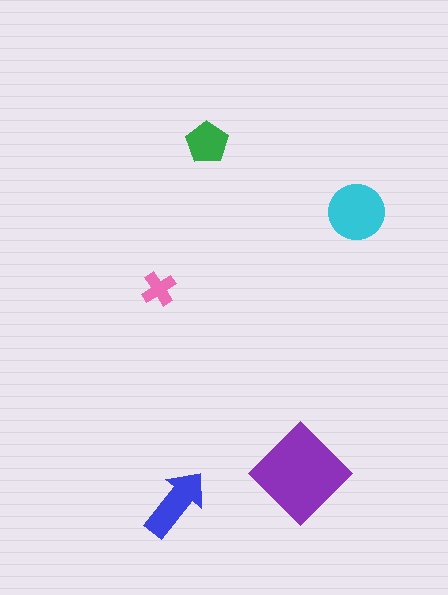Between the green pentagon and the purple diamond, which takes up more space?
The purple diamond.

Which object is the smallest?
The pink cross.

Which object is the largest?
The purple diamond.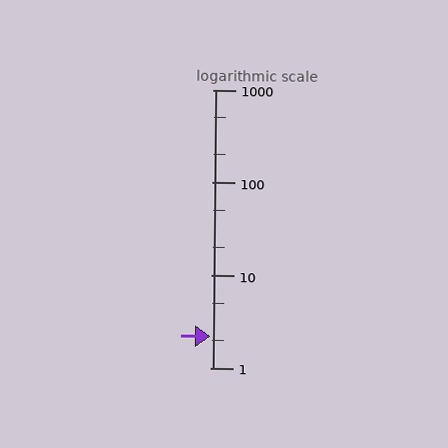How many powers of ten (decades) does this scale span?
The scale spans 3 decades, from 1 to 1000.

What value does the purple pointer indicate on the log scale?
The pointer indicates approximately 2.2.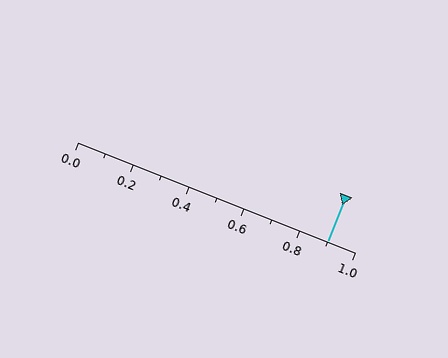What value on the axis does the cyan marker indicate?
The marker indicates approximately 0.9.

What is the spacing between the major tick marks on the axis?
The major ticks are spaced 0.2 apart.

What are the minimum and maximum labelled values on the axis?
The axis runs from 0.0 to 1.0.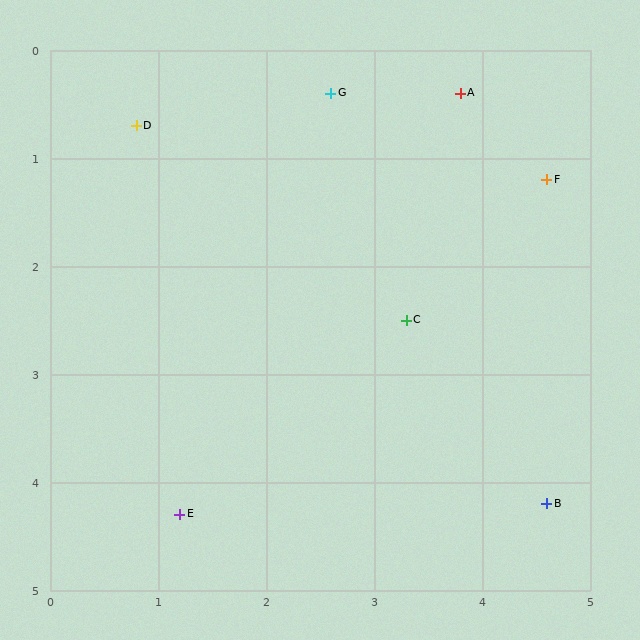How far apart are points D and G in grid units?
Points D and G are about 1.8 grid units apart.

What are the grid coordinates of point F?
Point F is at approximately (4.6, 1.2).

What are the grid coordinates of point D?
Point D is at approximately (0.8, 0.7).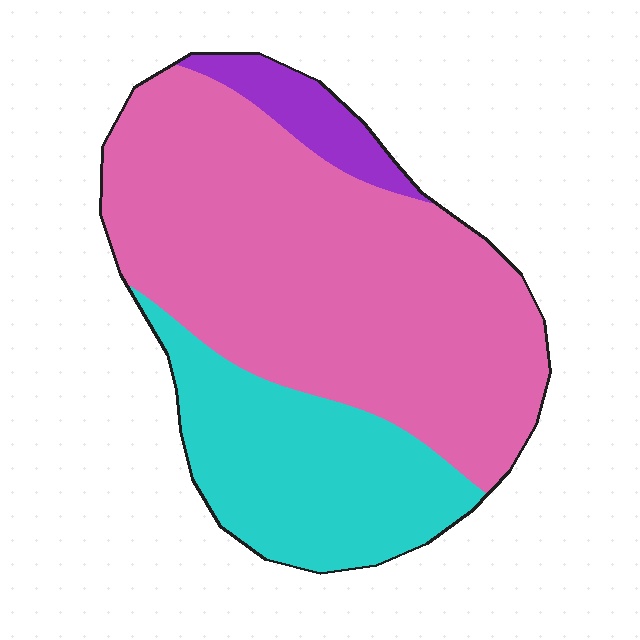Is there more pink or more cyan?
Pink.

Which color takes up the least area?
Purple, at roughly 5%.